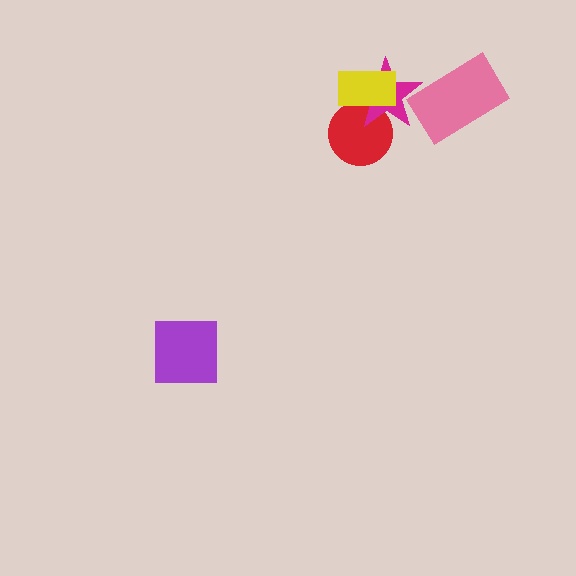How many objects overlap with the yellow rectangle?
2 objects overlap with the yellow rectangle.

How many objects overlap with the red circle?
2 objects overlap with the red circle.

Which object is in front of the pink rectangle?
The magenta star is in front of the pink rectangle.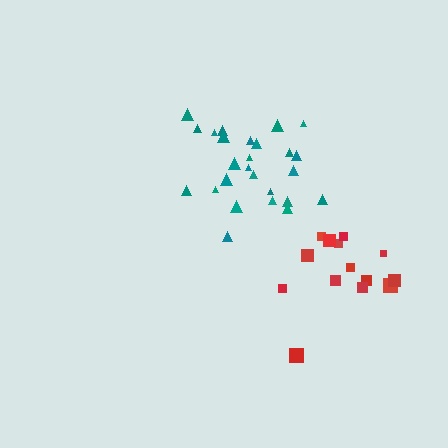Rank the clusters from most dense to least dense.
teal, red.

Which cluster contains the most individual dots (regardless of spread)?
Teal (26).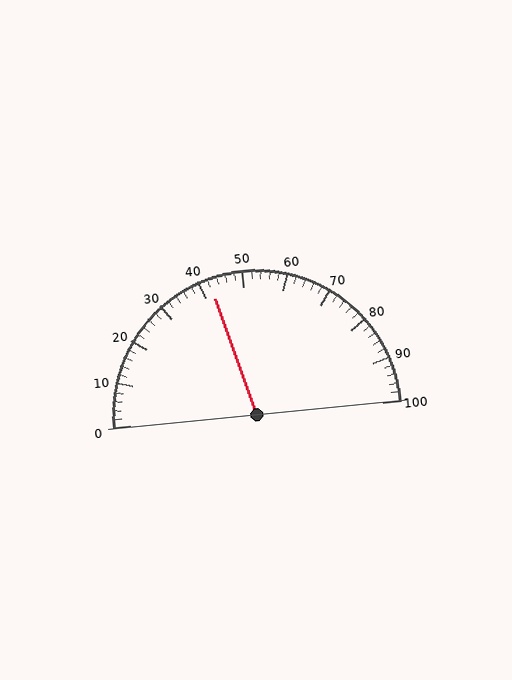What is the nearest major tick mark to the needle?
The nearest major tick mark is 40.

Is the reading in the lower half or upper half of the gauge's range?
The reading is in the lower half of the range (0 to 100).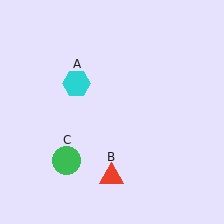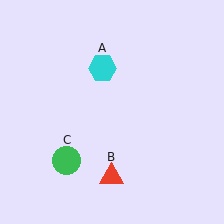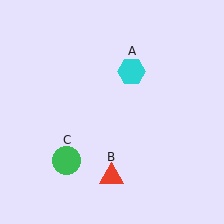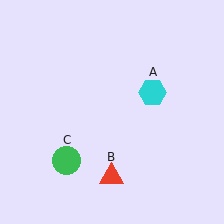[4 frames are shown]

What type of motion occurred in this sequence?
The cyan hexagon (object A) rotated clockwise around the center of the scene.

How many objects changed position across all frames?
1 object changed position: cyan hexagon (object A).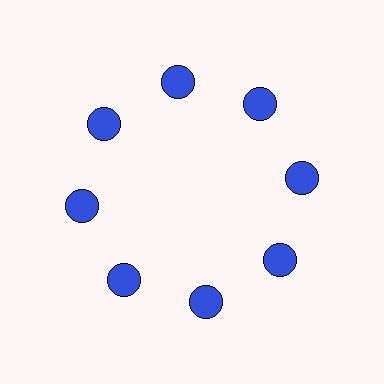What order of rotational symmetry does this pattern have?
This pattern has 8-fold rotational symmetry.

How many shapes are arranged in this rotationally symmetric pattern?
There are 8 shapes, arranged in 8 groups of 1.